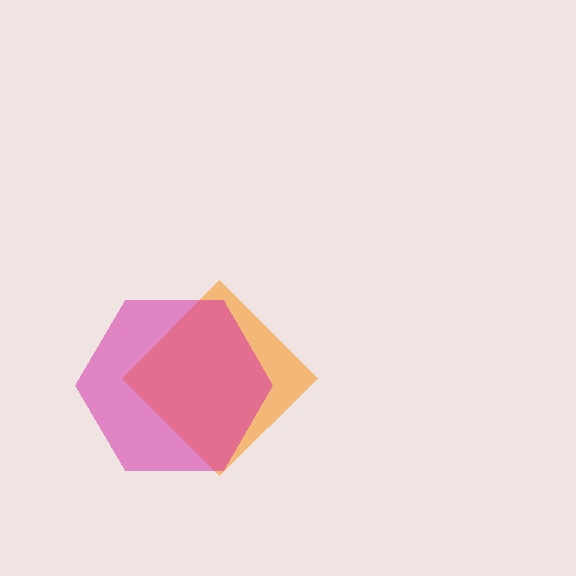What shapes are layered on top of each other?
The layered shapes are: an orange diamond, a magenta hexagon.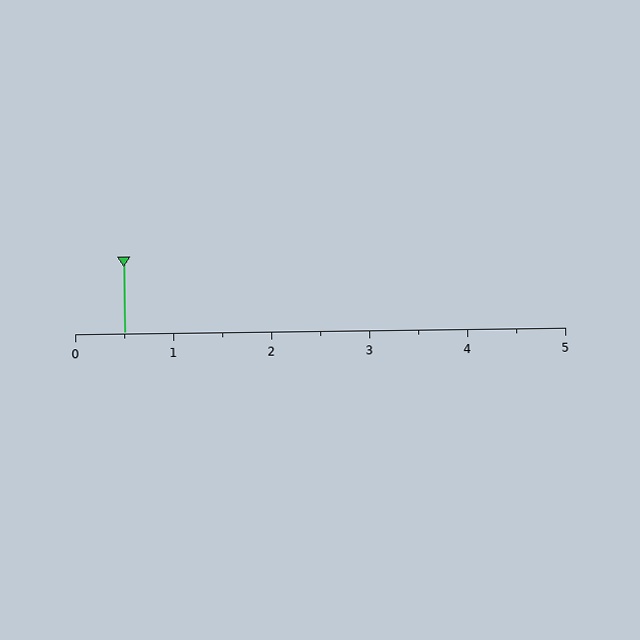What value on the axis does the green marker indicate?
The marker indicates approximately 0.5.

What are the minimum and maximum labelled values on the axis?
The axis runs from 0 to 5.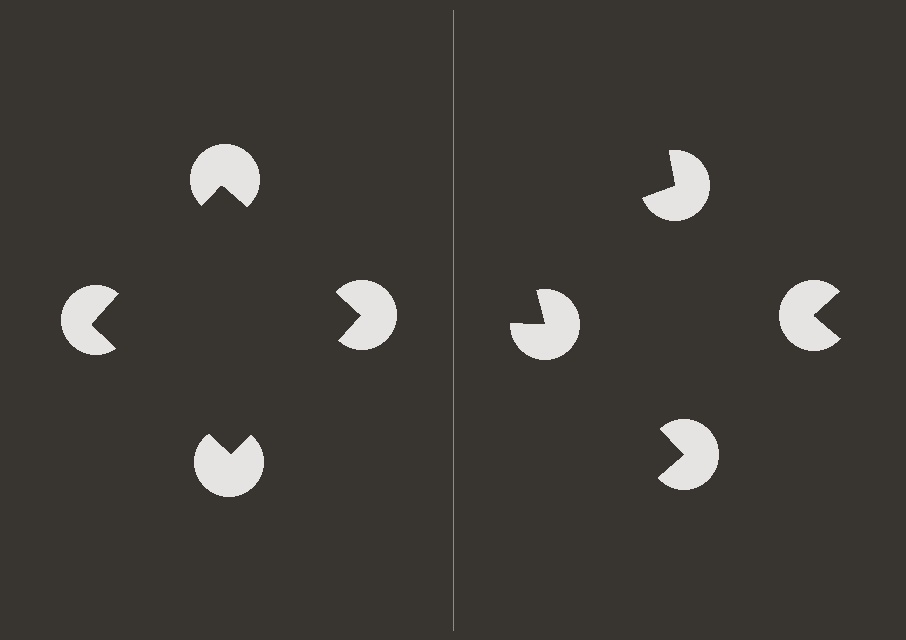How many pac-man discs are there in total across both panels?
8 — 4 on each side.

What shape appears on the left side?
An illusory square.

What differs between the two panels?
The pac-man discs are positioned identically on both sides; only the wedge orientations differ. On the left they align to a square; on the right they are misaligned.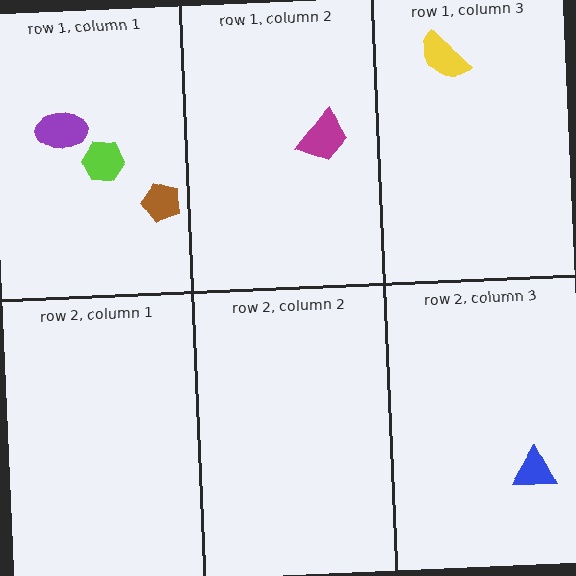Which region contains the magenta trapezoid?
The row 1, column 2 region.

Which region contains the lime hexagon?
The row 1, column 1 region.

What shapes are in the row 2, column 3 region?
The blue triangle.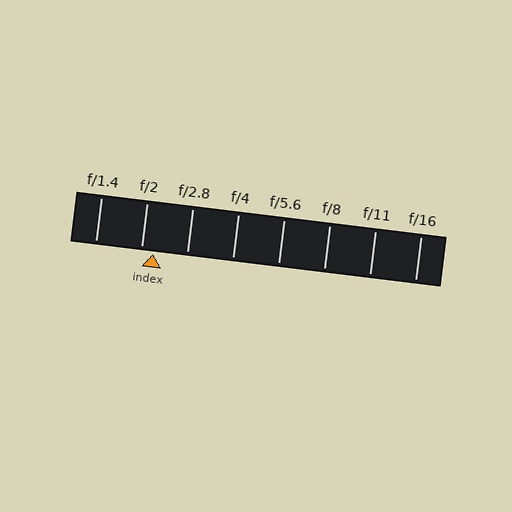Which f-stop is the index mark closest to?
The index mark is closest to f/2.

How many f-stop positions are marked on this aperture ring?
There are 8 f-stop positions marked.